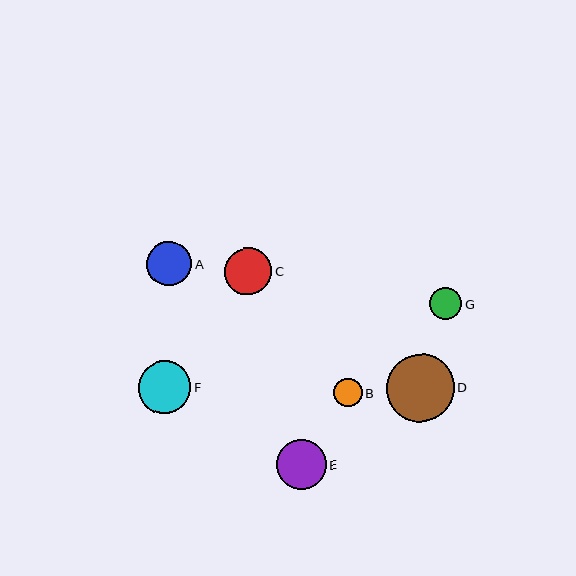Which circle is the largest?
Circle D is the largest with a size of approximately 68 pixels.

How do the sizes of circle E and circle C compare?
Circle E and circle C are approximately the same size.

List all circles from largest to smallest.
From largest to smallest: D, F, E, C, A, G, B.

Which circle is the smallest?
Circle B is the smallest with a size of approximately 28 pixels.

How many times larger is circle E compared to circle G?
Circle E is approximately 1.6 times the size of circle G.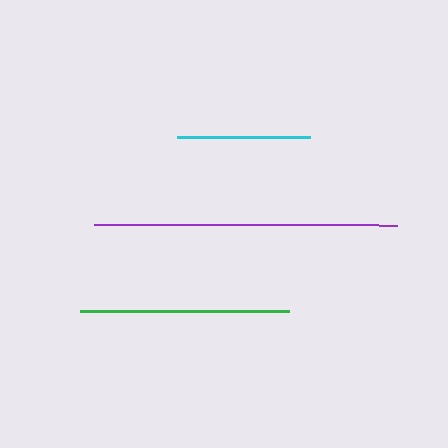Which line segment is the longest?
The purple line is the longest at approximately 303 pixels.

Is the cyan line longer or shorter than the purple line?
The purple line is longer than the cyan line.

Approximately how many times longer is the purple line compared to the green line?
The purple line is approximately 1.4 times the length of the green line.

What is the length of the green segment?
The green segment is approximately 209 pixels long.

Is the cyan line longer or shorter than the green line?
The green line is longer than the cyan line.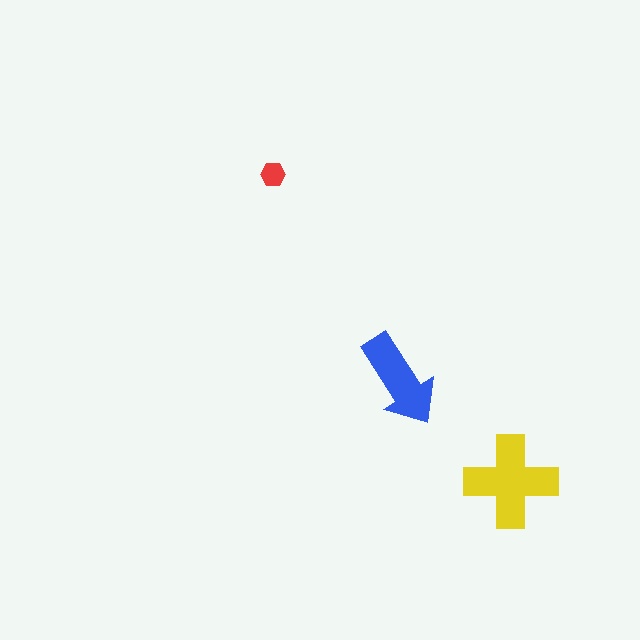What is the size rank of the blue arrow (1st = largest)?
2nd.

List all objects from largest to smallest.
The yellow cross, the blue arrow, the red hexagon.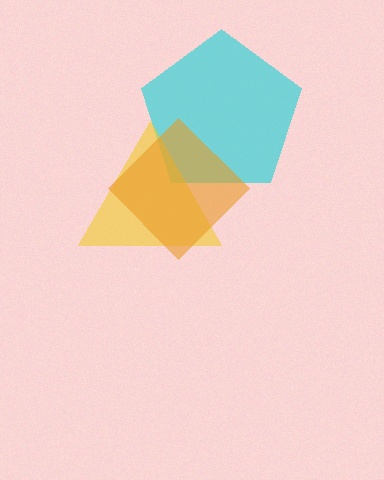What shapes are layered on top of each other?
The layered shapes are: a cyan pentagon, a yellow triangle, an orange diamond.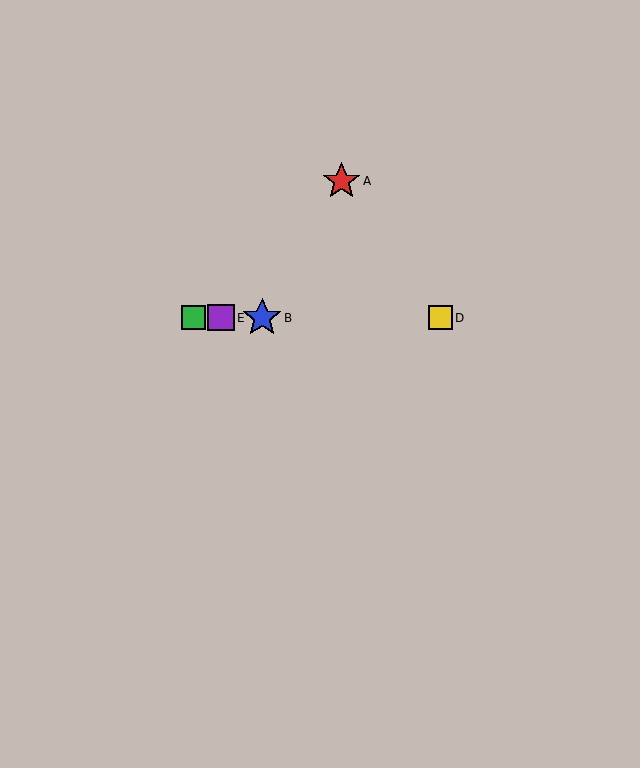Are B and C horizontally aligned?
Yes, both are at y≈318.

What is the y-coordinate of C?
Object C is at y≈318.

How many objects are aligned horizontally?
4 objects (B, C, D, E) are aligned horizontally.